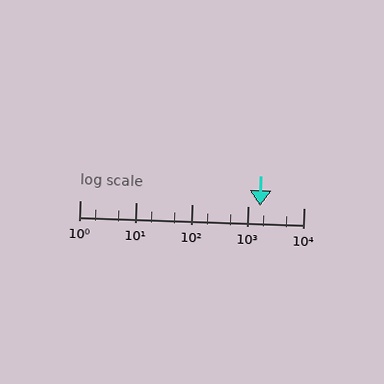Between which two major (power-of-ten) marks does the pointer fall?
The pointer is between 1000 and 10000.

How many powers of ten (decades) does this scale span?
The scale spans 4 decades, from 1 to 10000.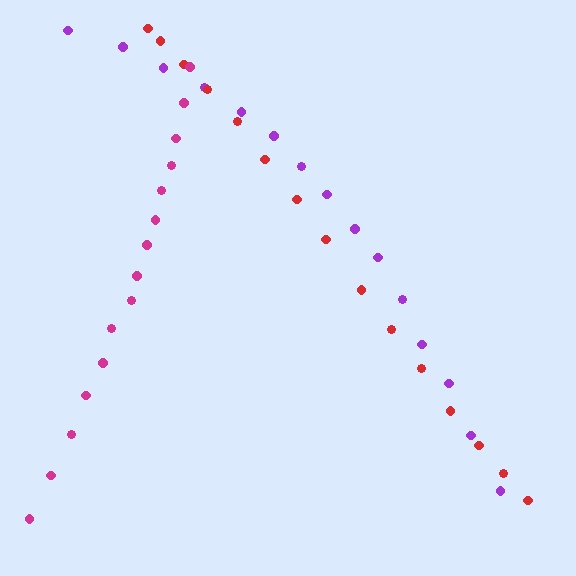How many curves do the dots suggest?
There are 3 distinct paths.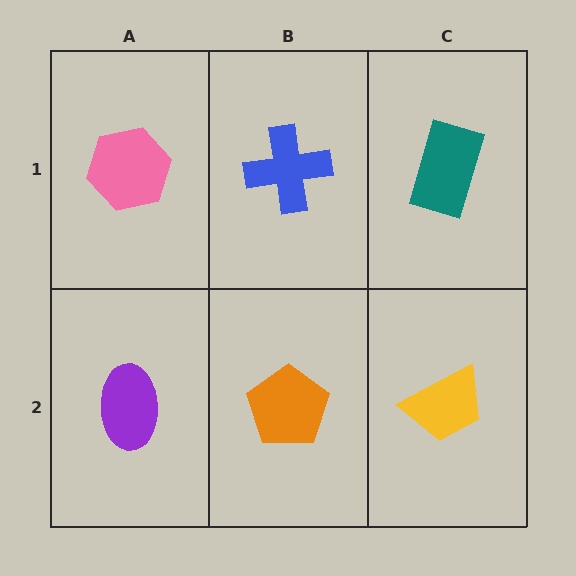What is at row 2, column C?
A yellow trapezoid.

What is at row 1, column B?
A blue cross.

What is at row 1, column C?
A teal rectangle.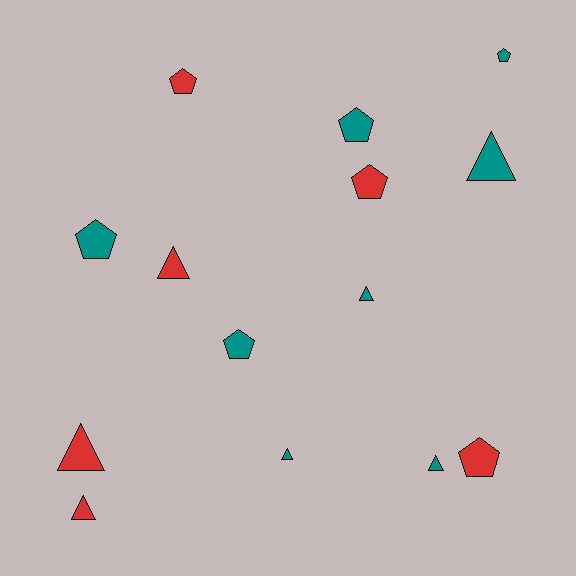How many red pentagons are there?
There are 3 red pentagons.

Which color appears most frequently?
Teal, with 8 objects.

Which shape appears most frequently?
Triangle, with 7 objects.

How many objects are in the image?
There are 14 objects.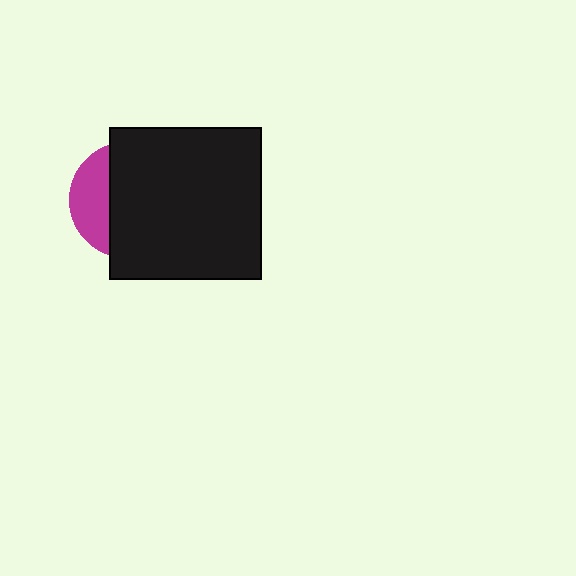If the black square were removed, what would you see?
You would see the complete magenta circle.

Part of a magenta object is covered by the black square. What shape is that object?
It is a circle.